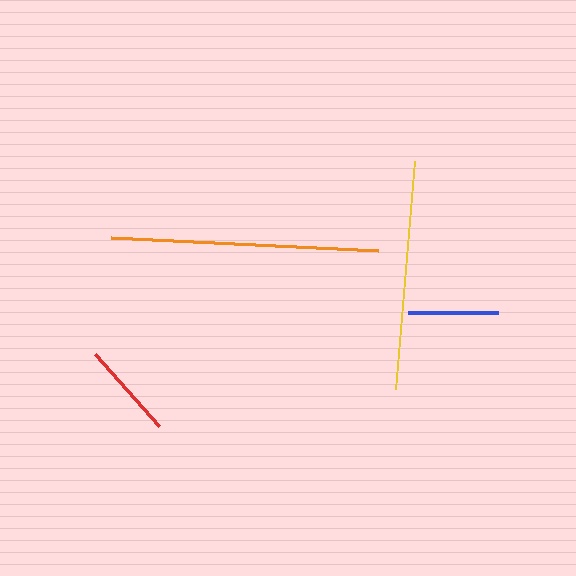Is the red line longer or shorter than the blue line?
The red line is longer than the blue line.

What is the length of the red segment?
The red segment is approximately 96 pixels long.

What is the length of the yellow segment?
The yellow segment is approximately 229 pixels long.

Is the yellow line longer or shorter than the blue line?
The yellow line is longer than the blue line.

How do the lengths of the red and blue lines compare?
The red and blue lines are approximately the same length.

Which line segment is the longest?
The orange line is the longest at approximately 268 pixels.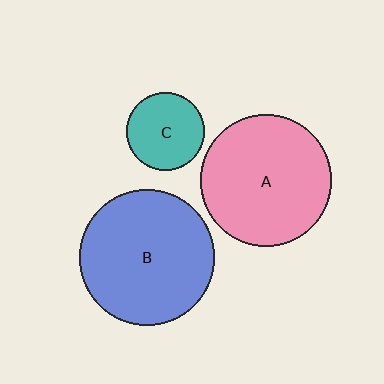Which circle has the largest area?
Circle B (blue).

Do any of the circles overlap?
No, none of the circles overlap.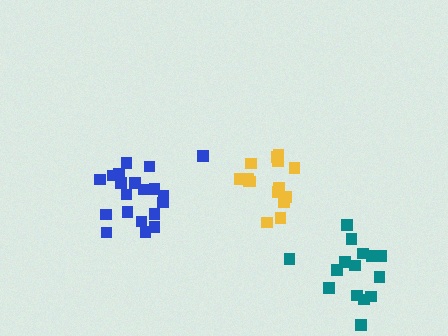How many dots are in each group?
Group 1: 15 dots, Group 2: 20 dots, Group 3: 15 dots (50 total).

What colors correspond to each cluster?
The clusters are colored: teal, blue, yellow.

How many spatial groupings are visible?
There are 3 spatial groupings.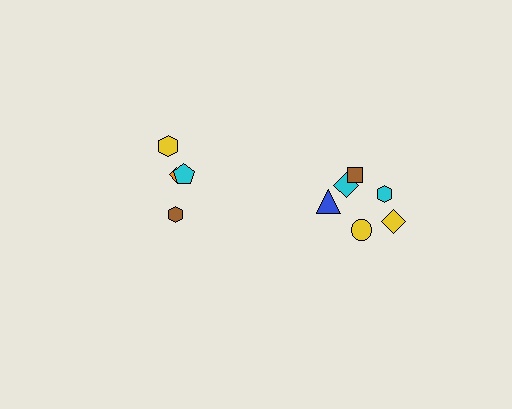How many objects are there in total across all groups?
There are 10 objects.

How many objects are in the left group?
There are 4 objects.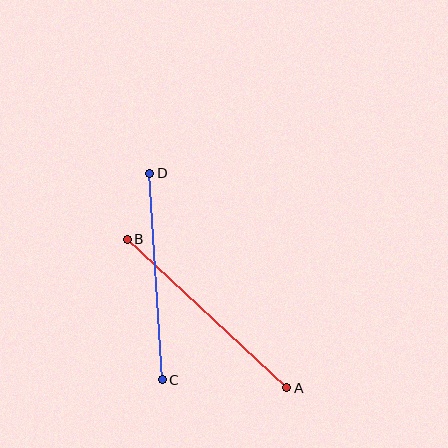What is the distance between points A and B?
The distance is approximately 218 pixels.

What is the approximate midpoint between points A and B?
The midpoint is at approximately (207, 314) pixels.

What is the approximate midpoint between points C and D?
The midpoint is at approximately (156, 277) pixels.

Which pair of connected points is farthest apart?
Points A and B are farthest apart.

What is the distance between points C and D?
The distance is approximately 207 pixels.